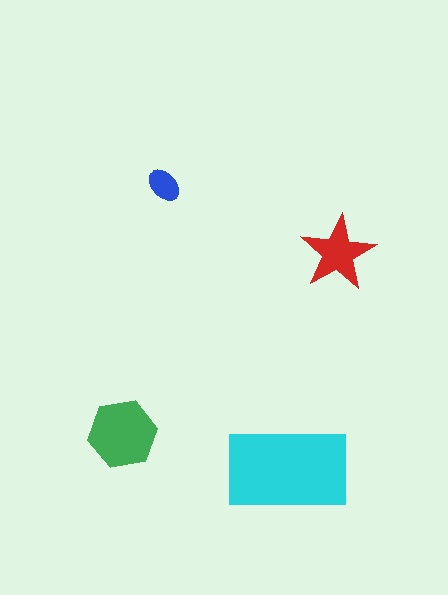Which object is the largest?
The cyan rectangle.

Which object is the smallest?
The blue ellipse.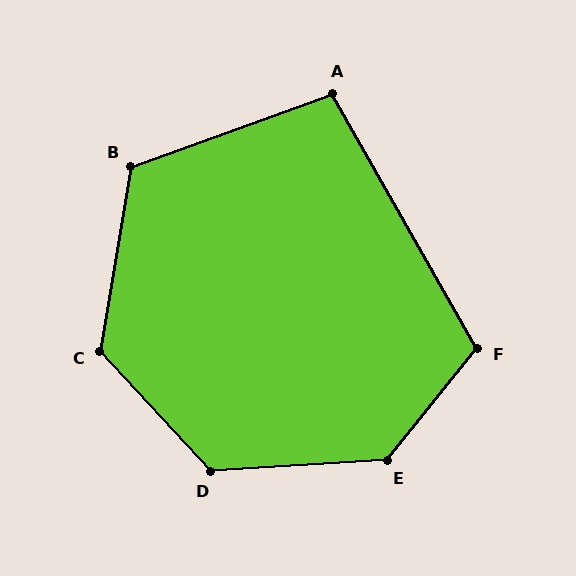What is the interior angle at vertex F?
Approximately 111 degrees (obtuse).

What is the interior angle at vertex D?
Approximately 129 degrees (obtuse).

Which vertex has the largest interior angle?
E, at approximately 132 degrees.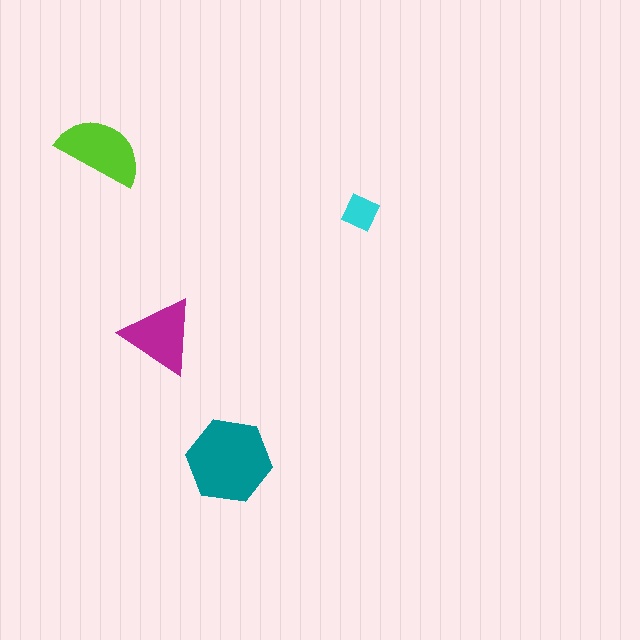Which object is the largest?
The teal hexagon.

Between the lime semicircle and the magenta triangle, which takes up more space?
The lime semicircle.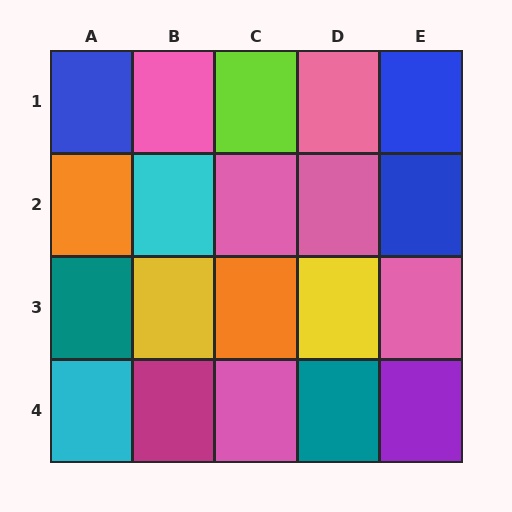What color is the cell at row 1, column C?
Lime.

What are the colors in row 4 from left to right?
Cyan, magenta, pink, teal, purple.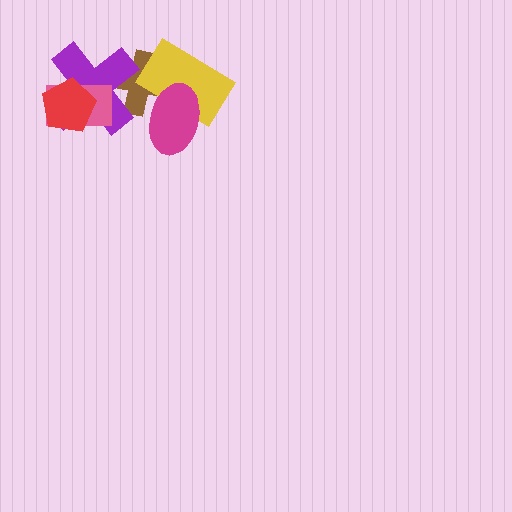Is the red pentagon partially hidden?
No, no other shape covers it.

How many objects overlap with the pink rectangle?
2 objects overlap with the pink rectangle.